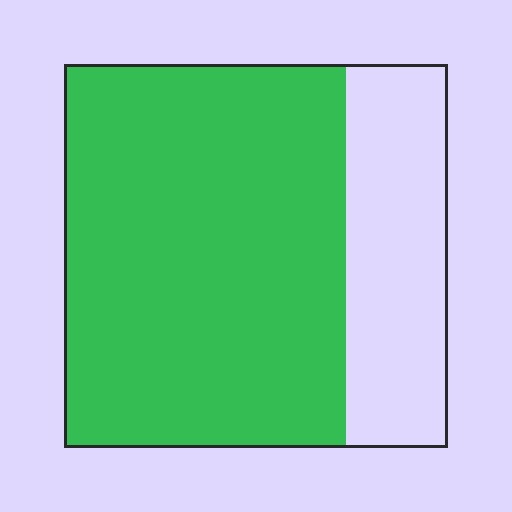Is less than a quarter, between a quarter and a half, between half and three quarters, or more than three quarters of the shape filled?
Between half and three quarters.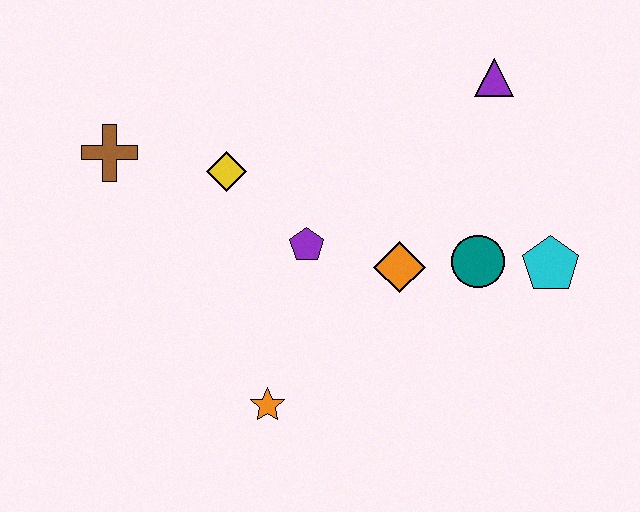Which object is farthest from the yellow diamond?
The cyan pentagon is farthest from the yellow diamond.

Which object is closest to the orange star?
The purple pentagon is closest to the orange star.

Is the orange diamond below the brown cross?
Yes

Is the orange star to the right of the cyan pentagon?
No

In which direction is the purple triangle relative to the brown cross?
The purple triangle is to the right of the brown cross.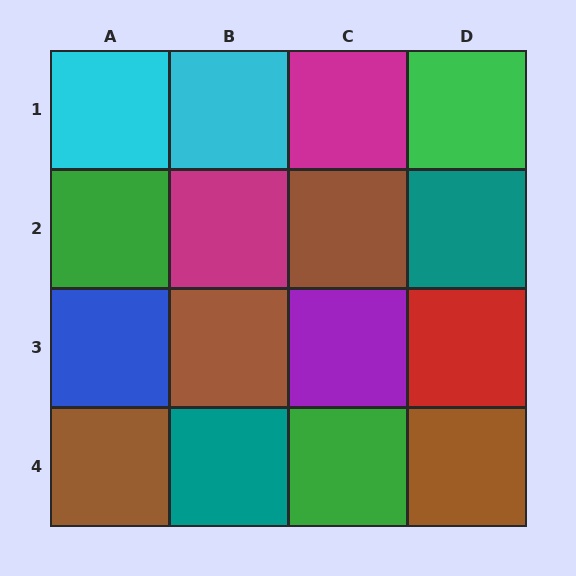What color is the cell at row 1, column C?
Magenta.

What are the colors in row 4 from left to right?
Brown, teal, green, brown.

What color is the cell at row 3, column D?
Red.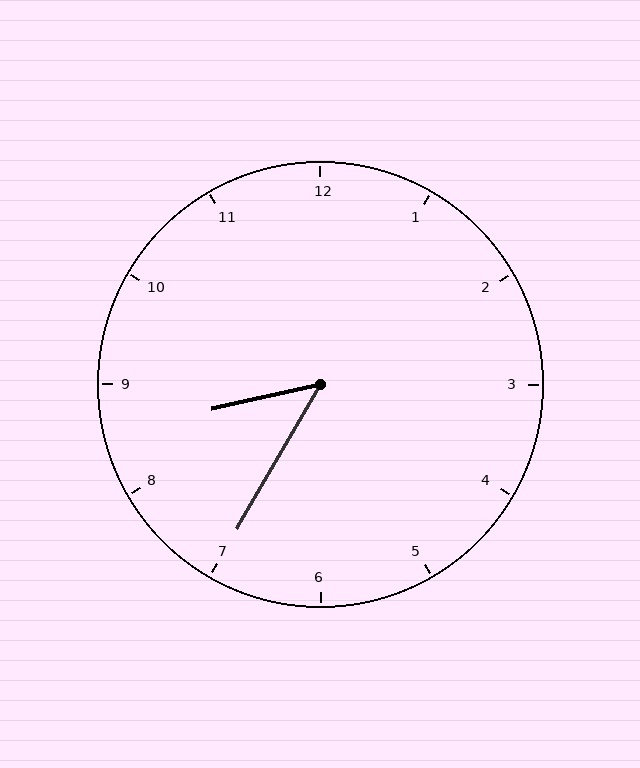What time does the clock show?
8:35.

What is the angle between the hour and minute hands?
Approximately 48 degrees.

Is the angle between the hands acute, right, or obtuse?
It is acute.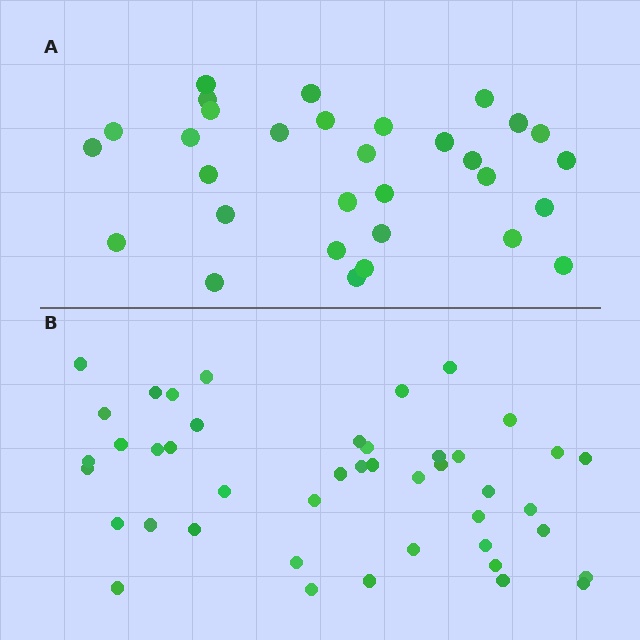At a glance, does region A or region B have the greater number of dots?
Region B (the bottom region) has more dots.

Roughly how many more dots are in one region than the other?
Region B has approximately 15 more dots than region A.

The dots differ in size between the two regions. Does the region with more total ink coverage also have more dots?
No. Region A has more total ink coverage because its dots are larger, but region B actually contains more individual dots. Total area can be misleading — the number of items is what matters here.